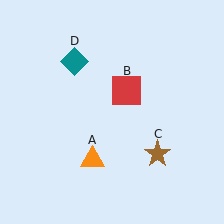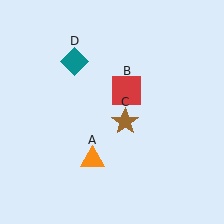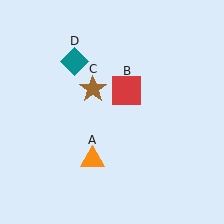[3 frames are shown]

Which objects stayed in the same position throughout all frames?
Orange triangle (object A) and red square (object B) and teal diamond (object D) remained stationary.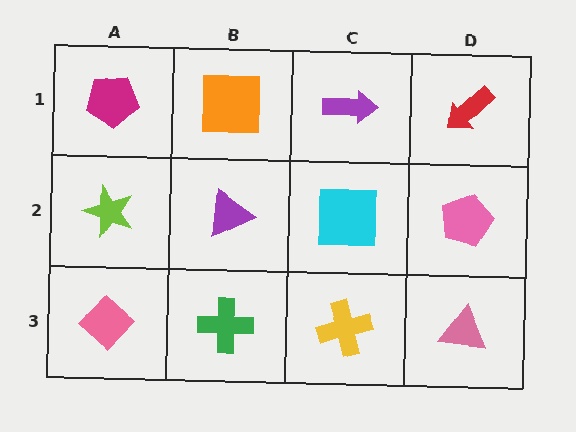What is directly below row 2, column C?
A yellow cross.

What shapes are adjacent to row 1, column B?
A purple triangle (row 2, column B), a magenta pentagon (row 1, column A), a purple arrow (row 1, column C).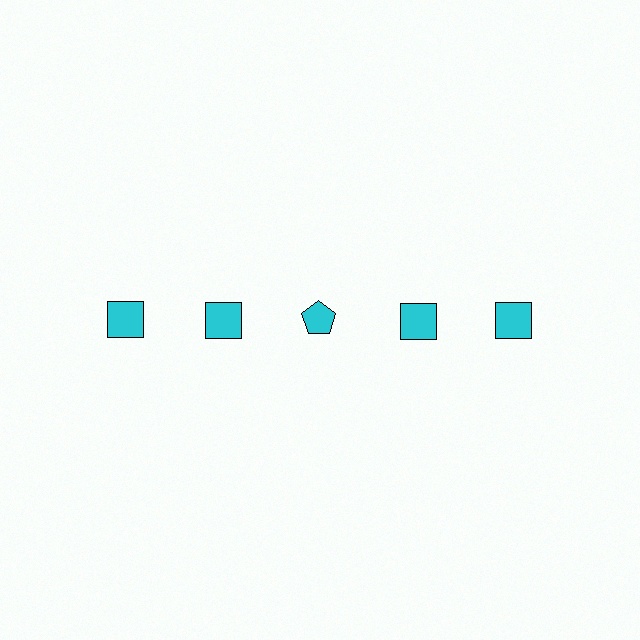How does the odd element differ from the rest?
It has a different shape: pentagon instead of square.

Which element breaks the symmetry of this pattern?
The cyan pentagon in the top row, center column breaks the symmetry. All other shapes are cyan squares.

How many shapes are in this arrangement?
There are 5 shapes arranged in a grid pattern.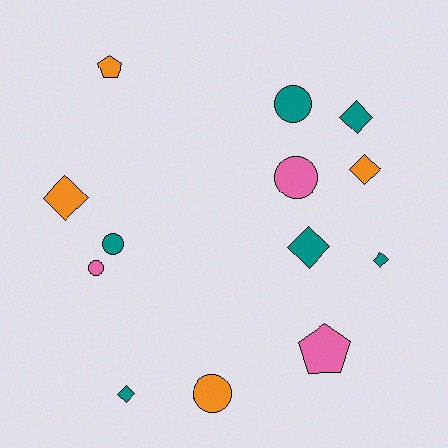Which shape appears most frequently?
Diamond, with 6 objects.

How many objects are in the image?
There are 13 objects.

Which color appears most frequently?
Teal, with 6 objects.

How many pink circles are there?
There are 2 pink circles.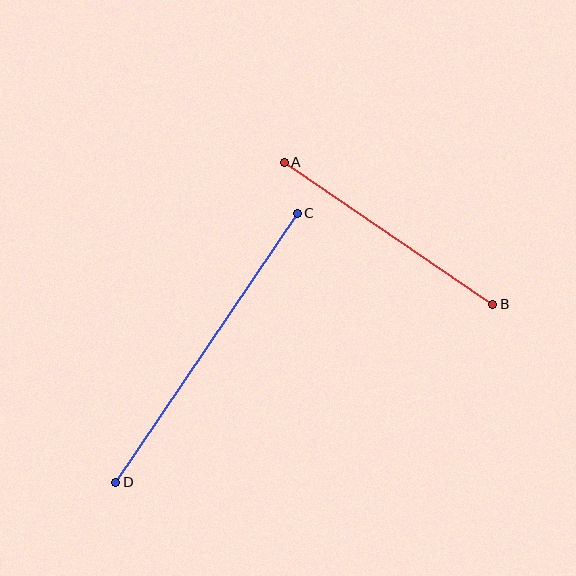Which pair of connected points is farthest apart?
Points C and D are farthest apart.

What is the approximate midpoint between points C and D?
The midpoint is at approximately (207, 348) pixels.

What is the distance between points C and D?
The distance is approximately 325 pixels.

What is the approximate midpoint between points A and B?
The midpoint is at approximately (388, 233) pixels.